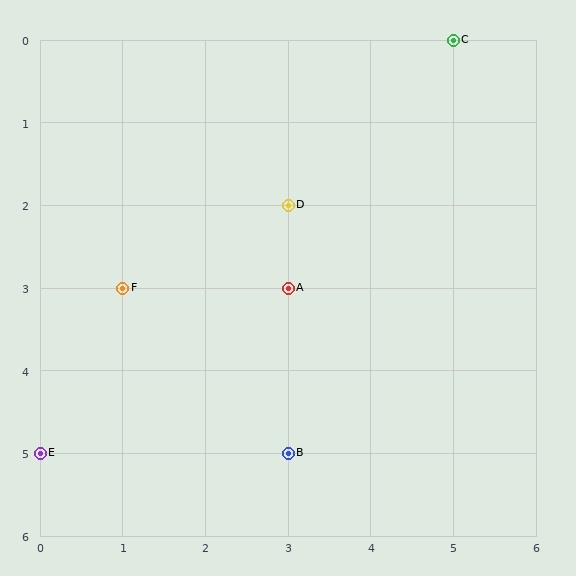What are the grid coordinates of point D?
Point D is at grid coordinates (3, 2).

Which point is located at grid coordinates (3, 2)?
Point D is at (3, 2).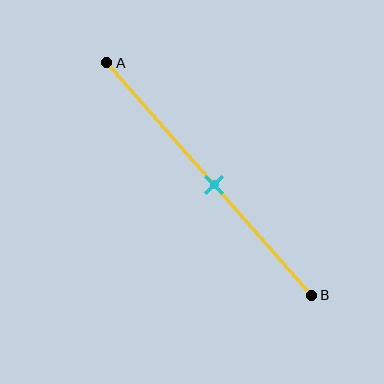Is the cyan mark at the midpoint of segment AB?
Yes, the mark is approximately at the midpoint.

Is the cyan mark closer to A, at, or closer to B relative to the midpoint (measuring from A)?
The cyan mark is approximately at the midpoint of segment AB.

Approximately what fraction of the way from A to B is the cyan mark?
The cyan mark is approximately 55% of the way from A to B.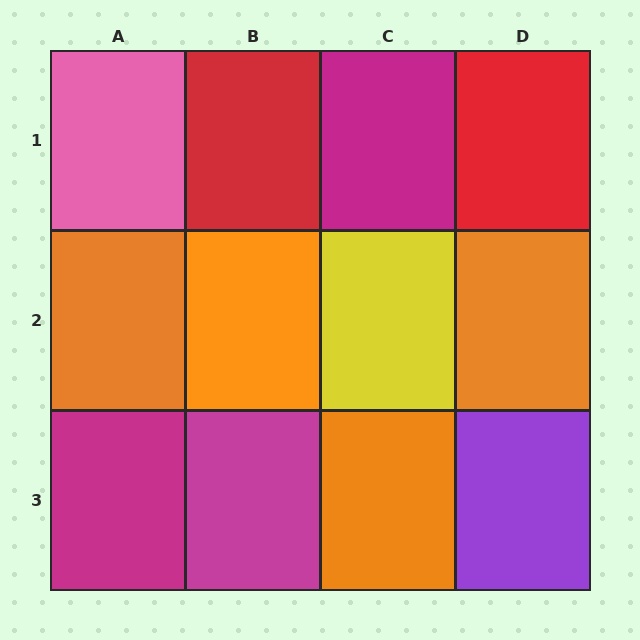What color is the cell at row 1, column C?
Magenta.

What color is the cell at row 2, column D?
Orange.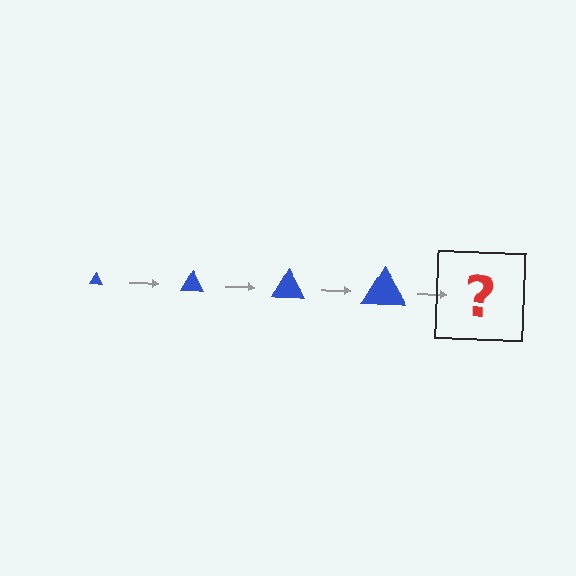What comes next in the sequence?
The next element should be a blue triangle, larger than the previous one.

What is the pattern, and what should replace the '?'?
The pattern is that the triangle gets progressively larger each step. The '?' should be a blue triangle, larger than the previous one.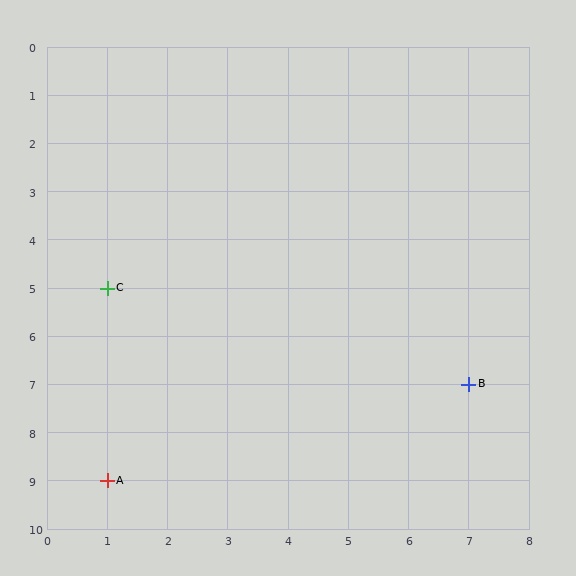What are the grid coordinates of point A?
Point A is at grid coordinates (1, 9).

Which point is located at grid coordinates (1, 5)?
Point C is at (1, 5).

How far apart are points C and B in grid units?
Points C and B are 6 columns and 2 rows apart (about 6.3 grid units diagonally).